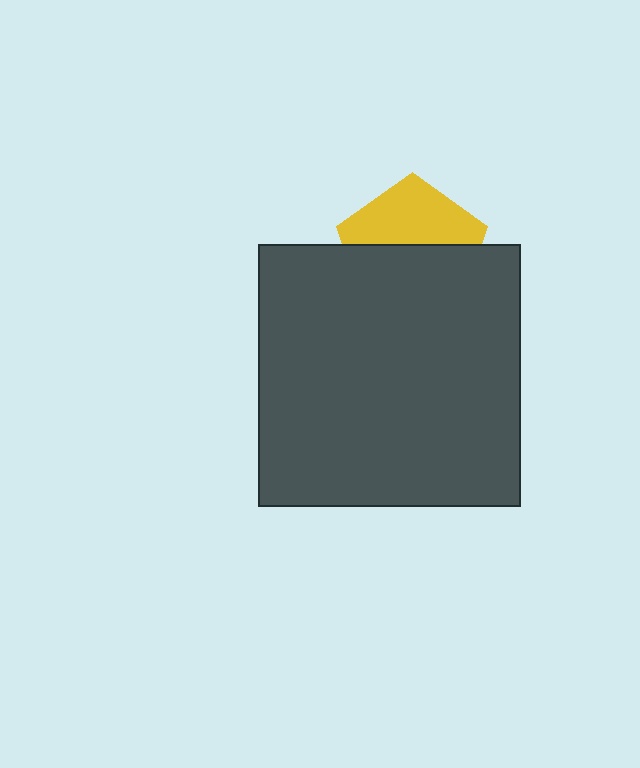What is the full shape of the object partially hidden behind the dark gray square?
The partially hidden object is a yellow pentagon.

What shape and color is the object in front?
The object in front is a dark gray square.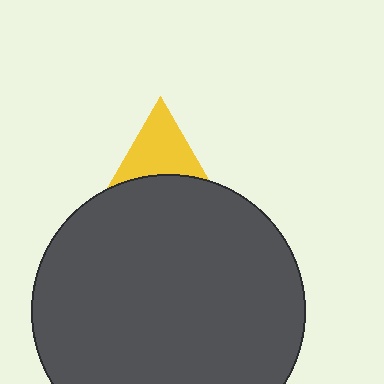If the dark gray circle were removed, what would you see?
You would see the complete yellow triangle.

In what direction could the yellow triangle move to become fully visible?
The yellow triangle could move up. That would shift it out from behind the dark gray circle entirely.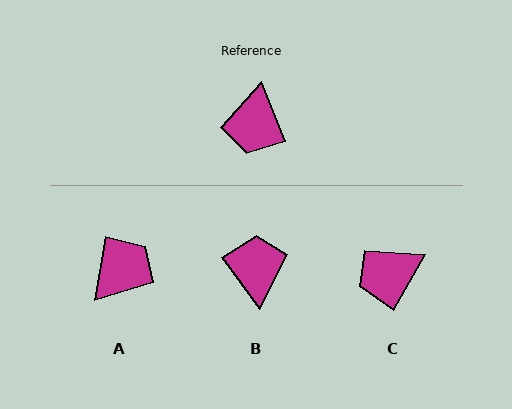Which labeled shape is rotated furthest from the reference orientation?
B, about 165 degrees away.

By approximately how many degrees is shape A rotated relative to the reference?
Approximately 148 degrees counter-clockwise.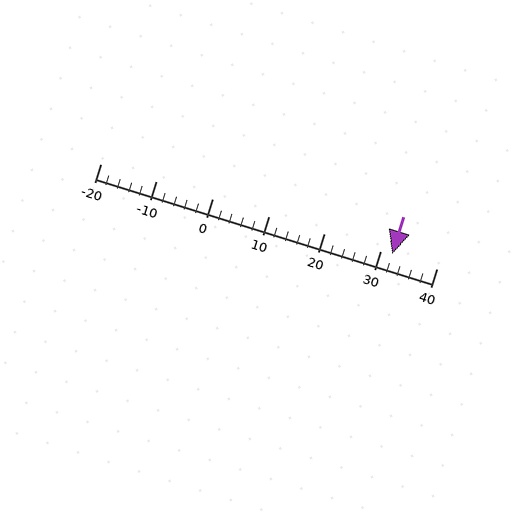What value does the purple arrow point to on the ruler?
The purple arrow points to approximately 32.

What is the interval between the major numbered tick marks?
The major tick marks are spaced 10 units apart.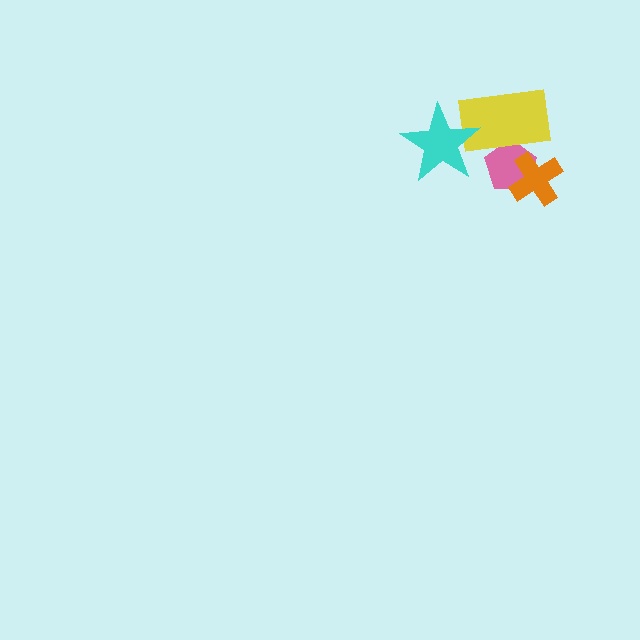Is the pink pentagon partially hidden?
Yes, it is partially covered by another shape.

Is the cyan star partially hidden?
No, no other shape covers it.